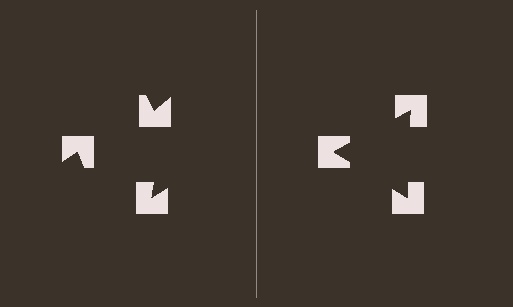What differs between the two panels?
The notched squares are positioned identically on both sides; only the wedge orientations differ. On the right they align to a triangle; on the left they are misaligned.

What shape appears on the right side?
An illusory triangle.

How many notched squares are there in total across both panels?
6 — 3 on each side.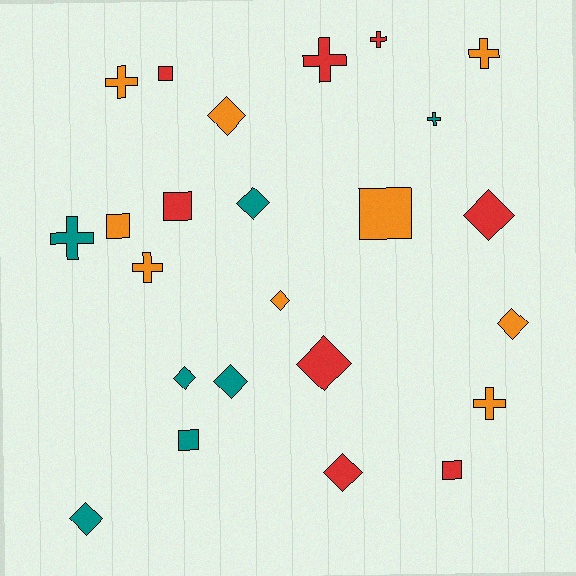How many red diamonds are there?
There are 3 red diamonds.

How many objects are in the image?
There are 24 objects.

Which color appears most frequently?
Orange, with 9 objects.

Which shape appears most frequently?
Diamond, with 10 objects.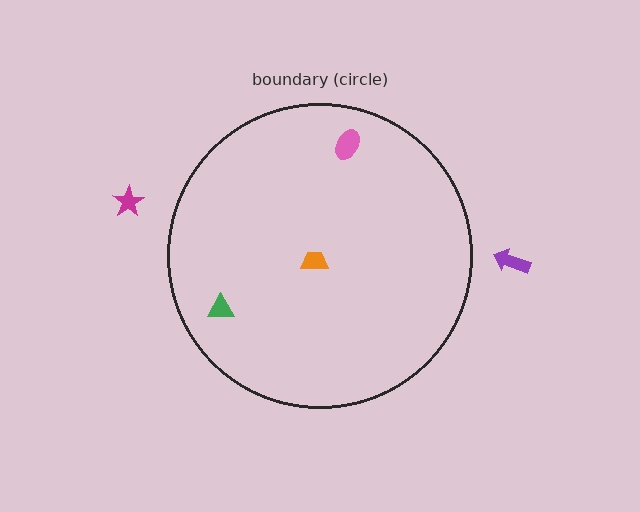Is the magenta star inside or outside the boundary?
Outside.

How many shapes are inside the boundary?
3 inside, 2 outside.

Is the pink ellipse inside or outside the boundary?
Inside.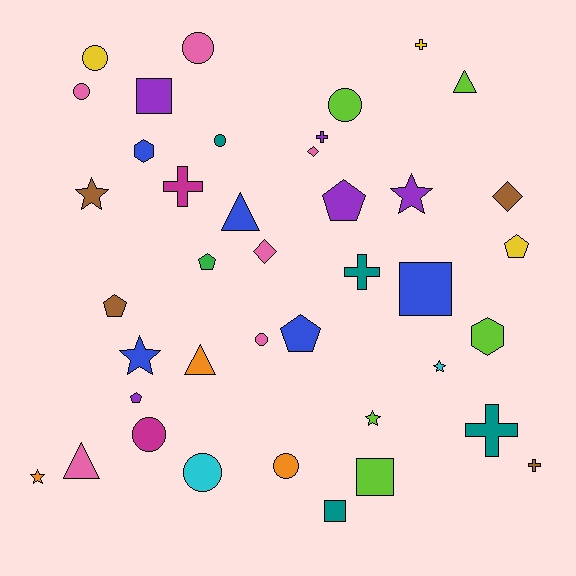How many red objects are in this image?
There are no red objects.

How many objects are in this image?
There are 40 objects.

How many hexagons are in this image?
There are 2 hexagons.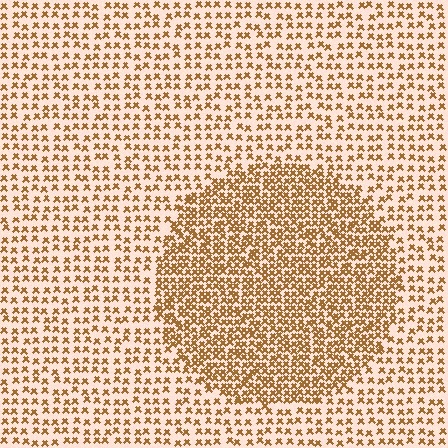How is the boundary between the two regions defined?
The boundary is defined by a change in element density (approximately 2.1x ratio). All elements are the same color, size, and shape.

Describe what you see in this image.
The image contains small brown elements arranged at two different densities. A circle-shaped region is visible where the elements are more densely packed than the surrounding area.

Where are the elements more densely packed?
The elements are more densely packed inside the circle boundary.